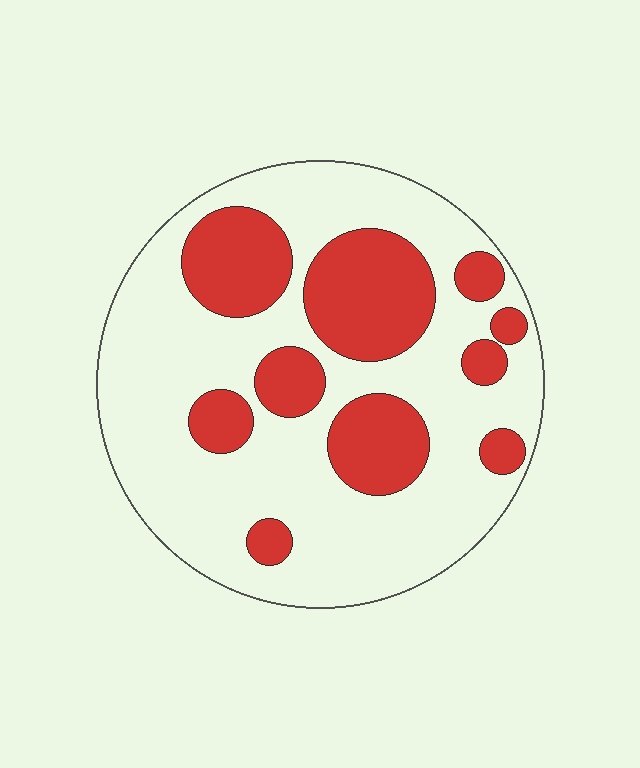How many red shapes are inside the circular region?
10.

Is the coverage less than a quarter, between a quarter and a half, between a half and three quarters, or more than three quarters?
Between a quarter and a half.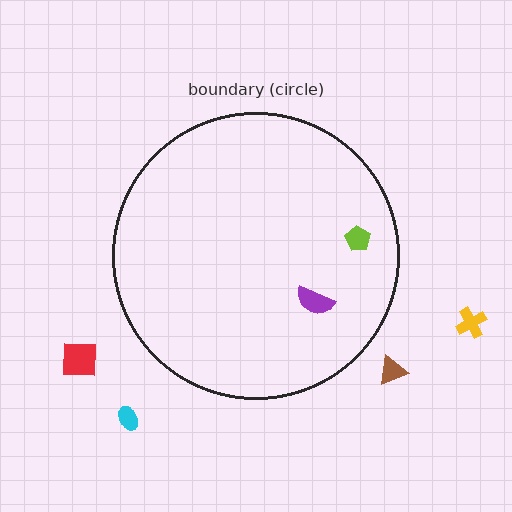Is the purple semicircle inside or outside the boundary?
Inside.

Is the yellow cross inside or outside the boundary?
Outside.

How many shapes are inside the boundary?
2 inside, 4 outside.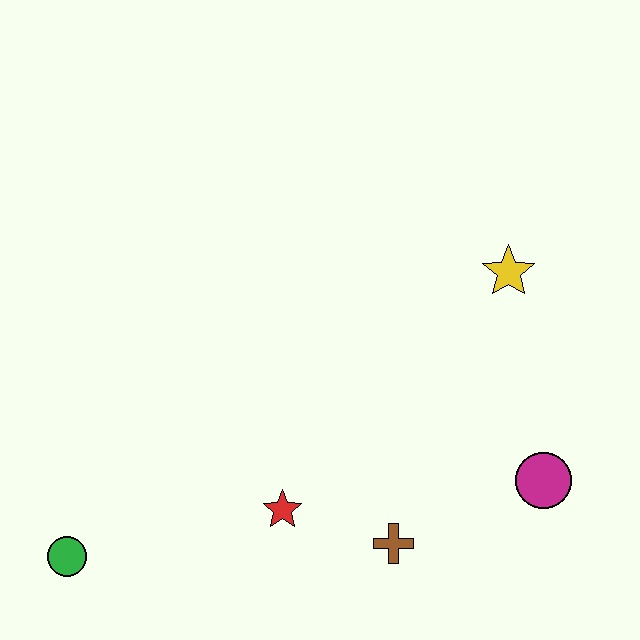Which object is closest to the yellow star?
The magenta circle is closest to the yellow star.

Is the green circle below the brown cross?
Yes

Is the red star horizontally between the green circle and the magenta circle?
Yes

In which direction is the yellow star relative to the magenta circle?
The yellow star is above the magenta circle.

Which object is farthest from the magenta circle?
The green circle is farthest from the magenta circle.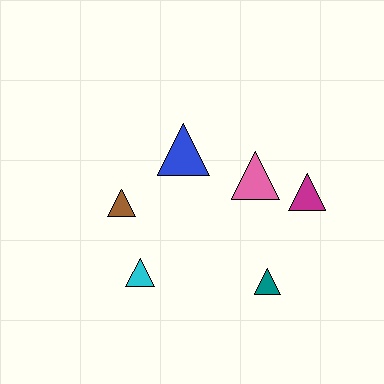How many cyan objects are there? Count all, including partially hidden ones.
There is 1 cyan object.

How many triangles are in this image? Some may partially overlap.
There are 6 triangles.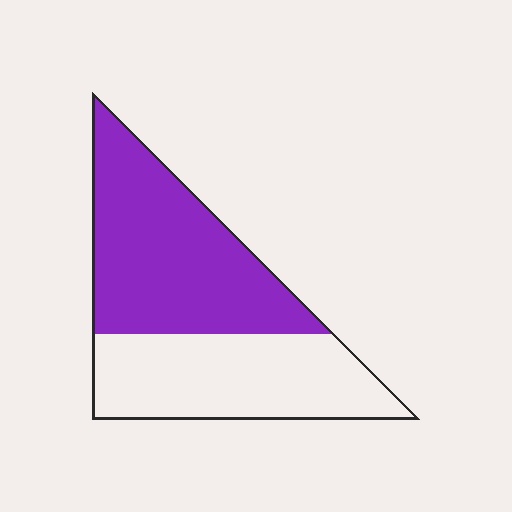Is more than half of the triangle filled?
Yes.